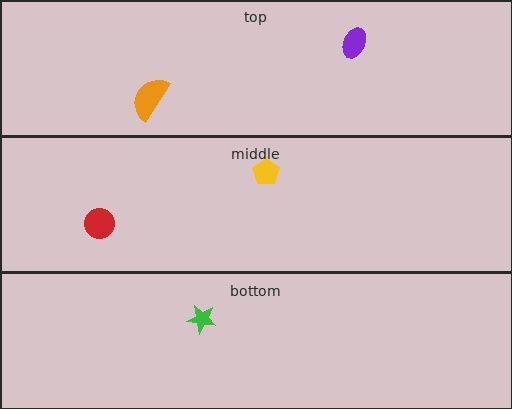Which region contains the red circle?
The middle region.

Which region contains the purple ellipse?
The top region.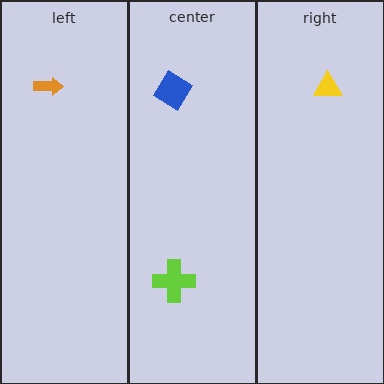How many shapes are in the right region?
1.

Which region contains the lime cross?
The center region.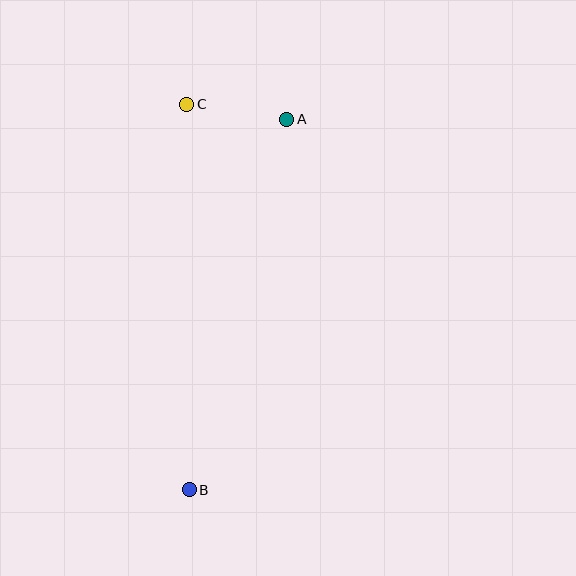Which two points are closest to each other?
Points A and C are closest to each other.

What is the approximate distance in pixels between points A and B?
The distance between A and B is approximately 383 pixels.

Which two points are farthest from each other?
Points B and C are farthest from each other.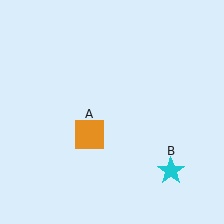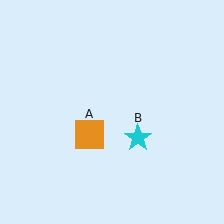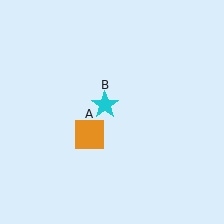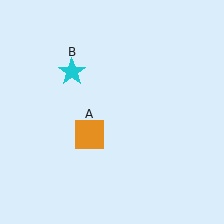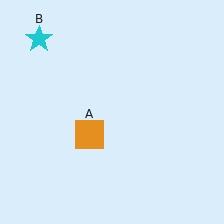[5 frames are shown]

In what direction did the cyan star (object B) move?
The cyan star (object B) moved up and to the left.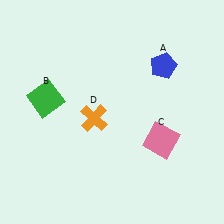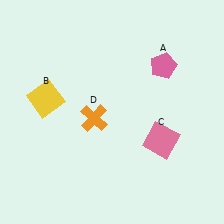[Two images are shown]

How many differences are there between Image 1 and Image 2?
There are 2 differences between the two images.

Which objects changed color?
A changed from blue to pink. B changed from green to yellow.